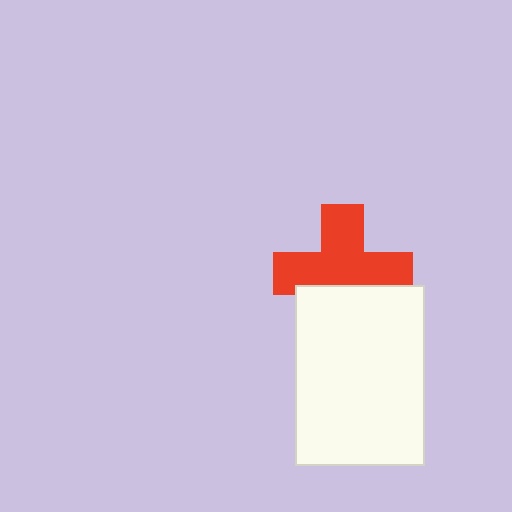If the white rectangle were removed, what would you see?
You would see the complete red cross.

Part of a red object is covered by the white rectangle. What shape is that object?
It is a cross.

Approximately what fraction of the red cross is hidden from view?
Roughly 31% of the red cross is hidden behind the white rectangle.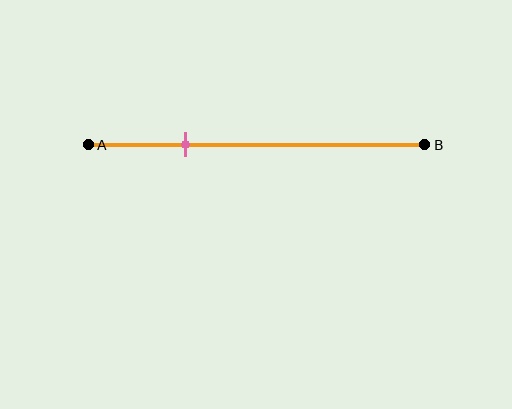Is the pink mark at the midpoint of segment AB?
No, the mark is at about 30% from A, not at the 50% midpoint.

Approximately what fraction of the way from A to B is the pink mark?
The pink mark is approximately 30% of the way from A to B.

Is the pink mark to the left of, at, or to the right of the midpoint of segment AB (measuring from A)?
The pink mark is to the left of the midpoint of segment AB.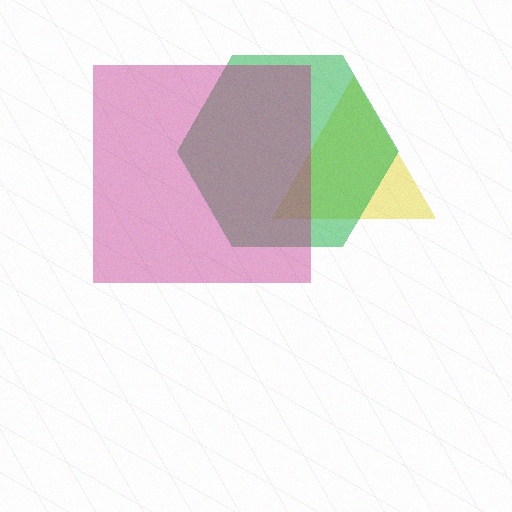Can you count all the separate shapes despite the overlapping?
Yes, there are 3 separate shapes.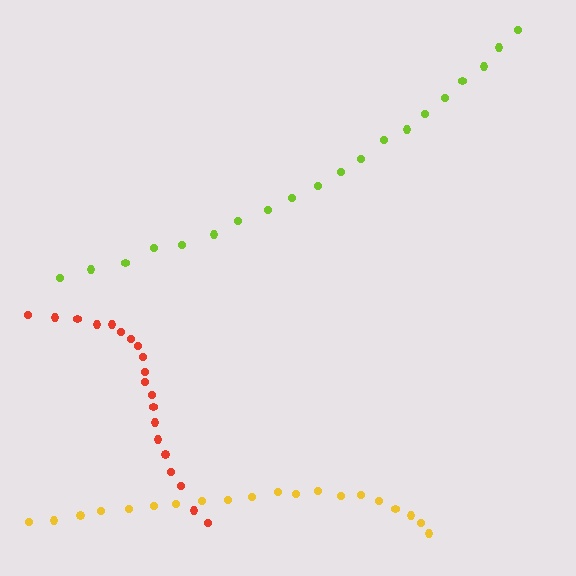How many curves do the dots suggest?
There are 3 distinct paths.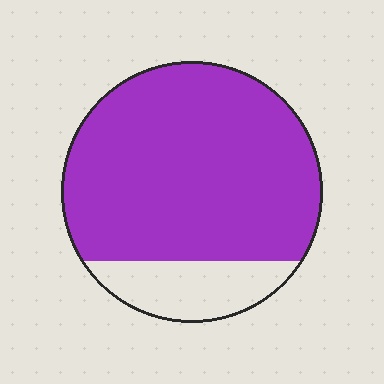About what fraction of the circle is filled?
About five sixths (5/6).